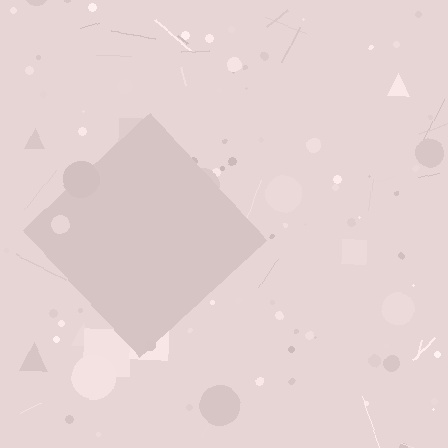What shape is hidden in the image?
A diamond is hidden in the image.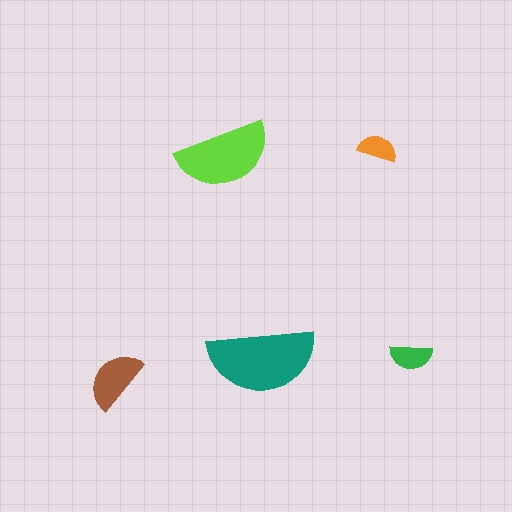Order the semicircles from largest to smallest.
the teal one, the lime one, the brown one, the green one, the orange one.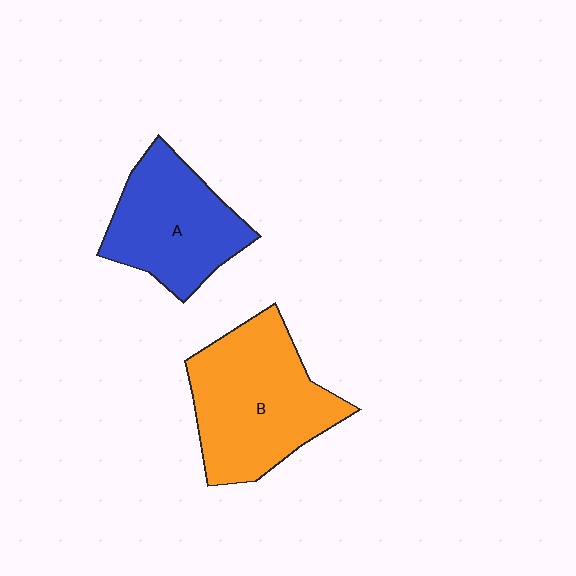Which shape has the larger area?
Shape B (orange).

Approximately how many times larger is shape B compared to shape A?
Approximately 1.3 times.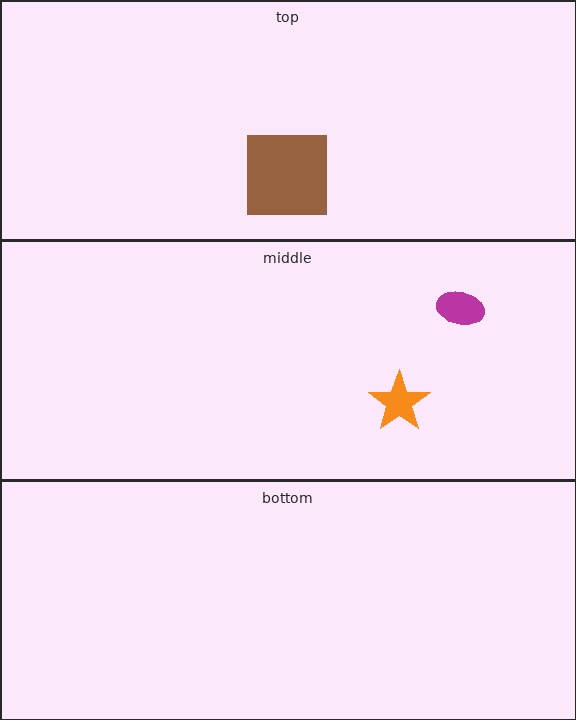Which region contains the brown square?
The top region.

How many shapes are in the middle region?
2.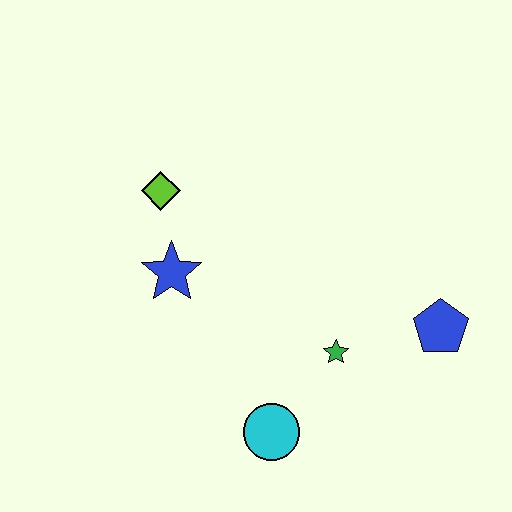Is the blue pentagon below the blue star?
Yes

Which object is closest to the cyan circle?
The green star is closest to the cyan circle.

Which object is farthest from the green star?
The lime diamond is farthest from the green star.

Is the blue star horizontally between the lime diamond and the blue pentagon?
Yes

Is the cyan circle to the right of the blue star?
Yes